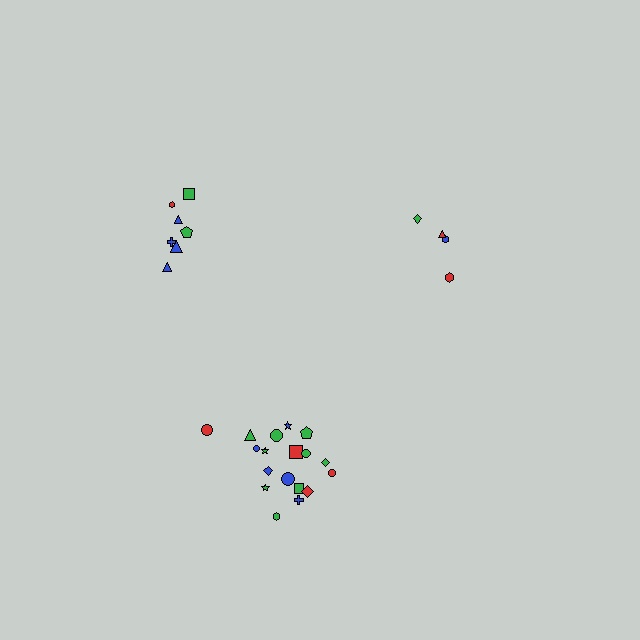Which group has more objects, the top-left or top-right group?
The top-left group.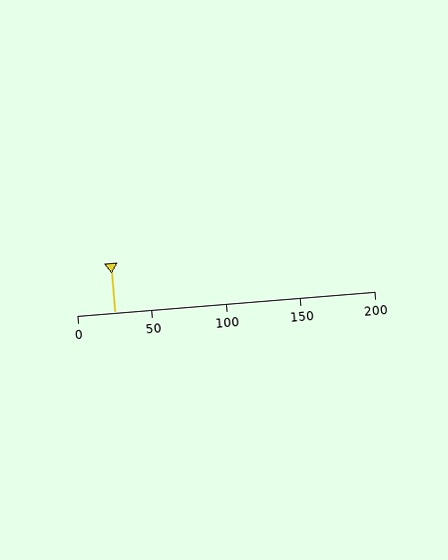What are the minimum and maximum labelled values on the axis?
The axis runs from 0 to 200.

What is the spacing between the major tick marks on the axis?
The major ticks are spaced 50 apart.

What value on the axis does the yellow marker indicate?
The marker indicates approximately 25.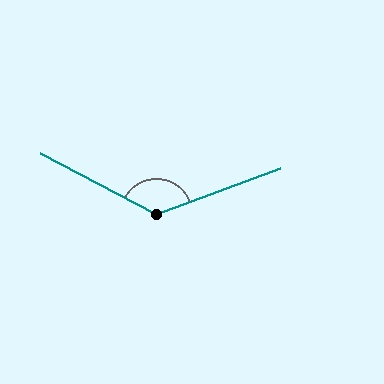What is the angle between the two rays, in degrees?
Approximately 132 degrees.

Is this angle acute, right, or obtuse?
It is obtuse.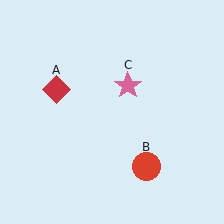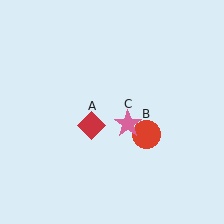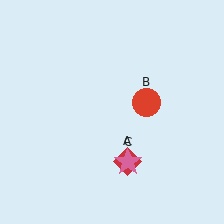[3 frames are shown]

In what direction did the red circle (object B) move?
The red circle (object B) moved up.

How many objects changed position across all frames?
3 objects changed position: red diamond (object A), red circle (object B), pink star (object C).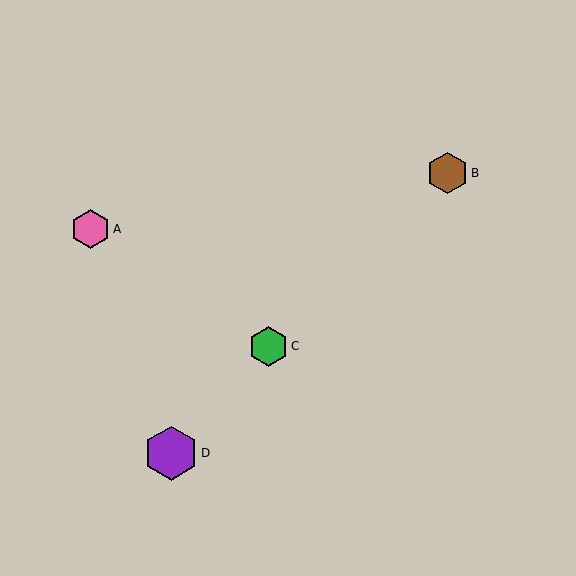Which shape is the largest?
The purple hexagon (labeled D) is the largest.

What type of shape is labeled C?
Shape C is a green hexagon.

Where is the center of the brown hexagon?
The center of the brown hexagon is at (447, 173).